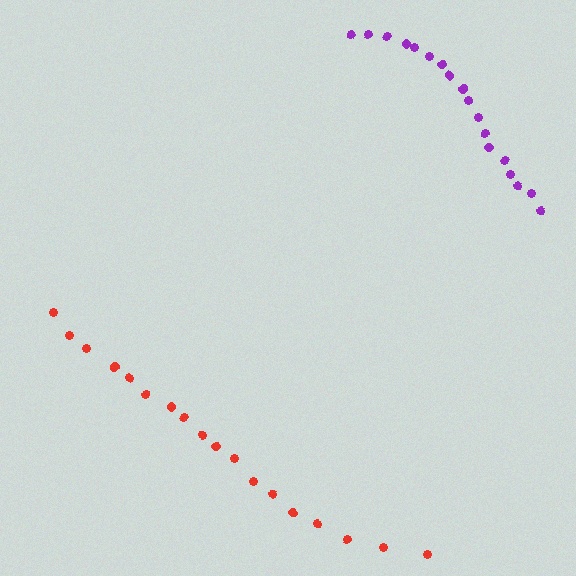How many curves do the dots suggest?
There are 2 distinct paths.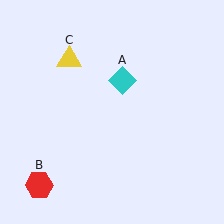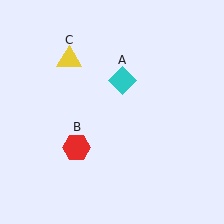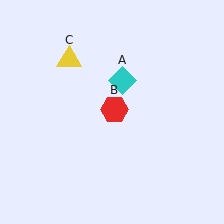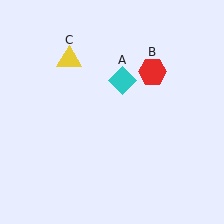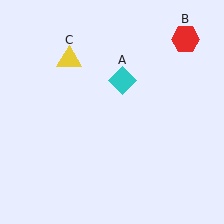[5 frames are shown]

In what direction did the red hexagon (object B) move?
The red hexagon (object B) moved up and to the right.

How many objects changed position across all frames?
1 object changed position: red hexagon (object B).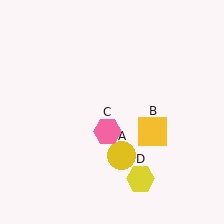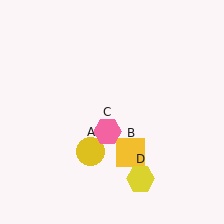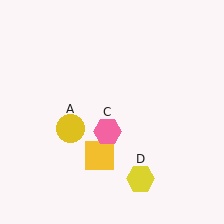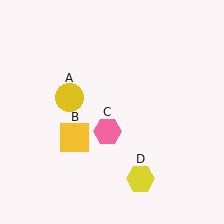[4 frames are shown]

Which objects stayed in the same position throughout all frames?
Pink hexagon (object C) and yellow hexagon (object D) remained stationary.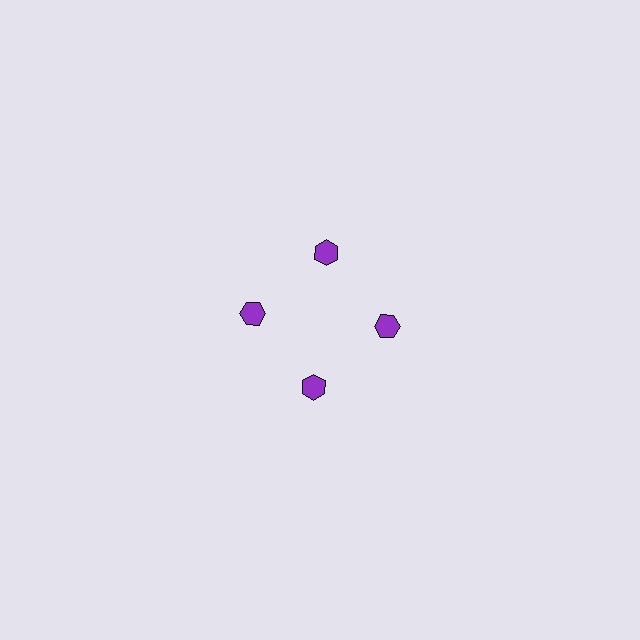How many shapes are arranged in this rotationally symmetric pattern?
There are 4 shapes, arranged in 4 groups of 1.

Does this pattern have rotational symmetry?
Yes, this pattern has 4-fold rotational symmetry. It looks the same after rotating 90 degrees around the center.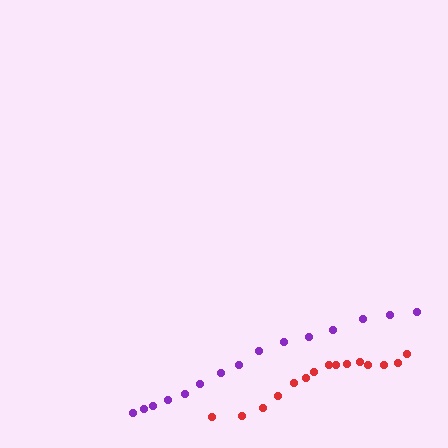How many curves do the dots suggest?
There are 2 distinct paths.